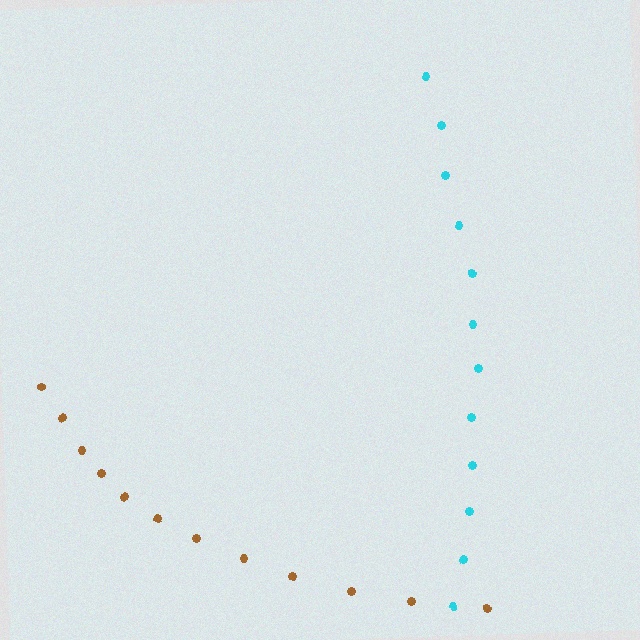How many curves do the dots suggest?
There are 2 distinct paths.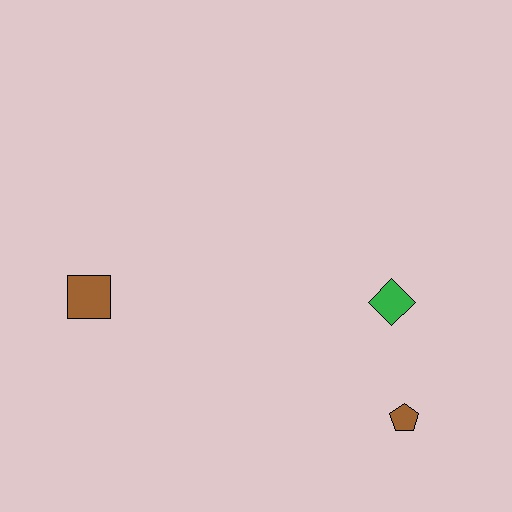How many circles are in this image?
There are no circles.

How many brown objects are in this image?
There are 2 brown objects.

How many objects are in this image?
There are 3 objects.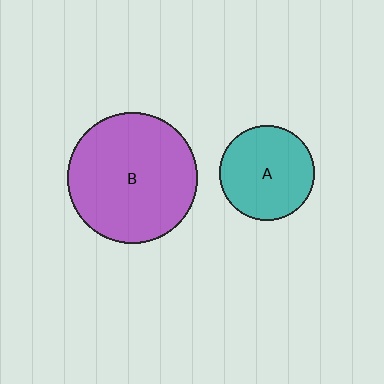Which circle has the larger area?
Circle B (purple).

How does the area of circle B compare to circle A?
Approximately 1.9 times.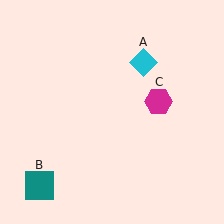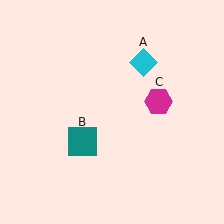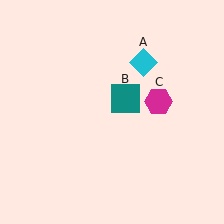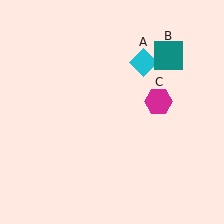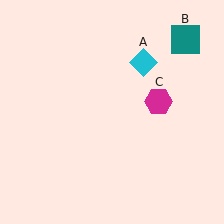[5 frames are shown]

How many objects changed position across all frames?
1 object changed position: teal square (object B).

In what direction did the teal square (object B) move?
The teal square (object B) moved up and to the right.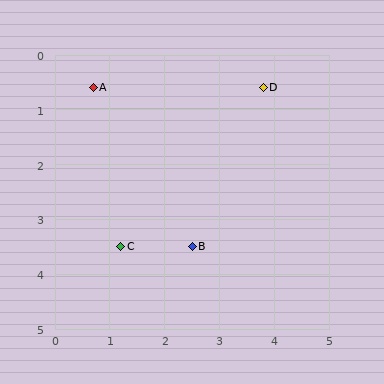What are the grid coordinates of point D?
Point D is at approximately (3.8, 0.6).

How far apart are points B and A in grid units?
Points B and A are about 3.4 grid units apart.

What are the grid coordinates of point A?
Point A is at approximately (0.7, 0.6).